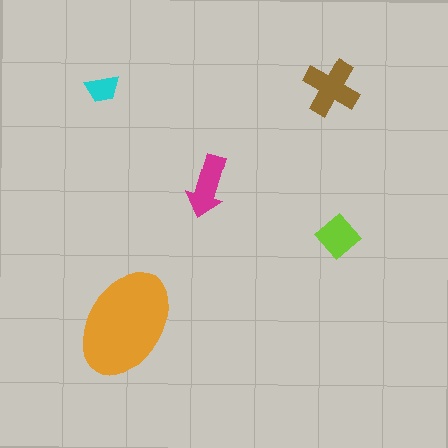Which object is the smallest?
The cyan trapezoid.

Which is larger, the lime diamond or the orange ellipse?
The orange ellipse.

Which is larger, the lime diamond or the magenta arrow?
The magenta arrow.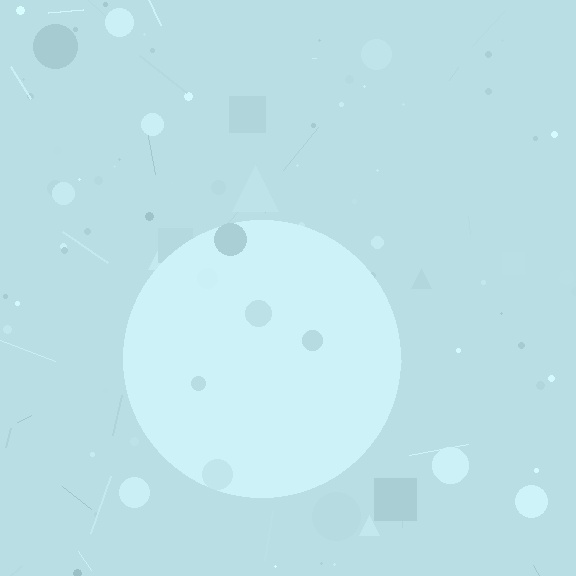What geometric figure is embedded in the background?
A circle is embedded in the background.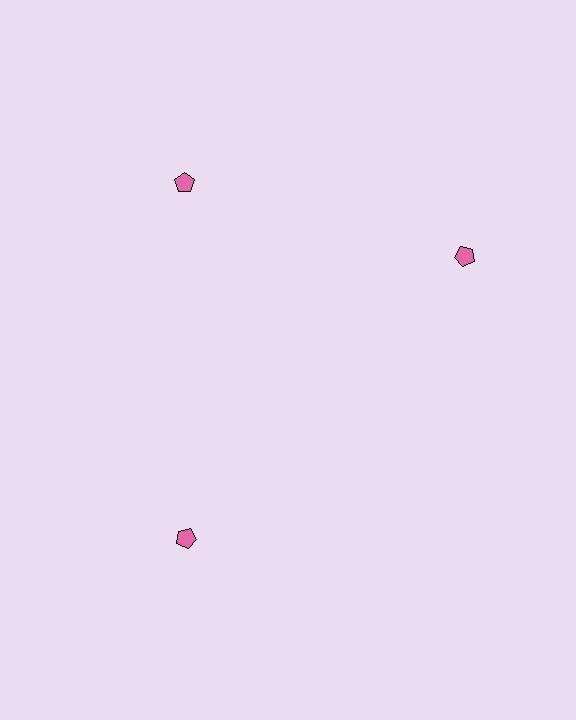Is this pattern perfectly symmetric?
No. The 3 pink pentagons are arranged in a ring, but one element near the 3 o'clock position is rotated out of alignment along the ring, breaking the 3-fold rotational symmetry.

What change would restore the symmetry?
The symmetry would be restored by rotating it back into even spacing with its neighbors so that all 3 pentagons sit at equal angles and equal distance from the center.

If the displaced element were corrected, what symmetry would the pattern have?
It would have 3-fold rotational symmetry — the pattern would map onto itself every 120 degrees.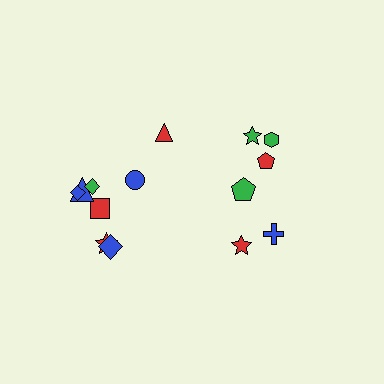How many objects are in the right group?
There are 6 objects.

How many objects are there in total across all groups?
There are 14 objects.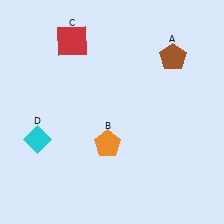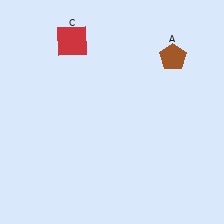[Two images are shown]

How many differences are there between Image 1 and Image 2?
There are 2 differences between the two images.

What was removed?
The orange pentagon (B), the cyan diamond (D) were removed in Image 2.